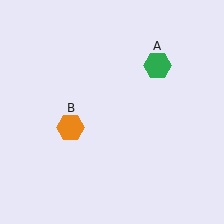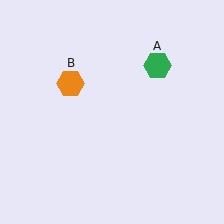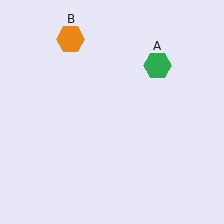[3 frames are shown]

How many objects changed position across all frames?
1 object changed position: orange hexagon (object B).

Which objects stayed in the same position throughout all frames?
Green hexagon (object A) remained stationary.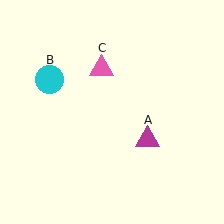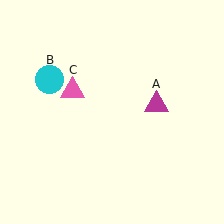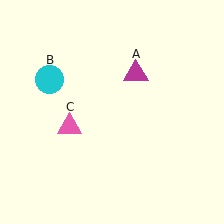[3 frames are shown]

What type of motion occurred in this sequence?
The magenta triangle (object A), pink triangle (object C) rotated counterclockwise around the center of the scene.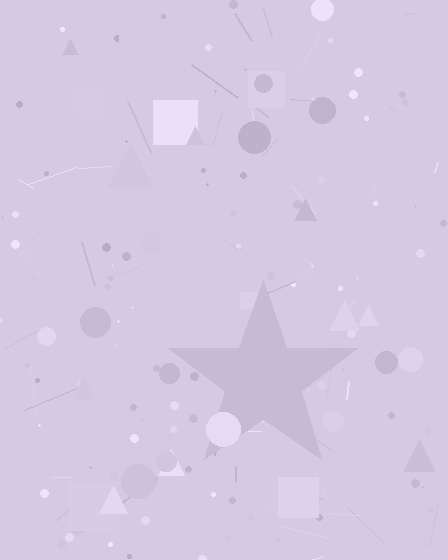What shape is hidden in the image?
A star is hidden in the image.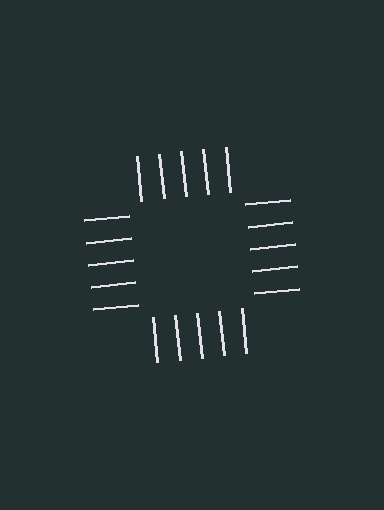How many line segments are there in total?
20 — 5 along each of the 4 edges.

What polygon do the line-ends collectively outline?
An illusory square — the line segments terminate on its edges but no continuous stroke is drawn.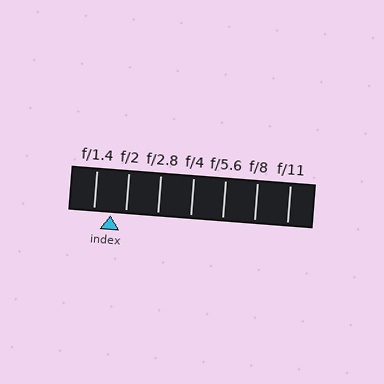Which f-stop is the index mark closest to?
The index mark is closest to f/2.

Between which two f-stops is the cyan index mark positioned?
The index mark is between f/1.4 and f/2.